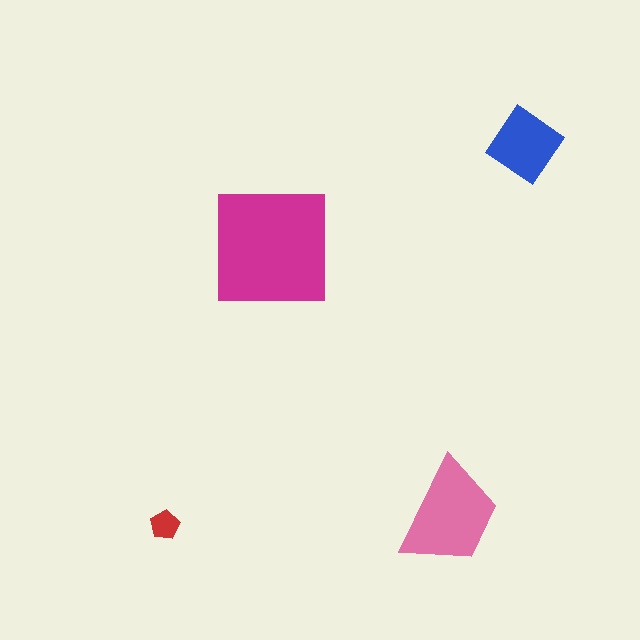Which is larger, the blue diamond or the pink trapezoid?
The pink trapezoid.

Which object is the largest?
The magenta square.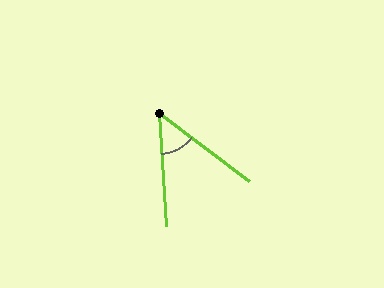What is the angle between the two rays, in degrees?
Approximately 49 degrees.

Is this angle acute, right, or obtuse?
It is acute.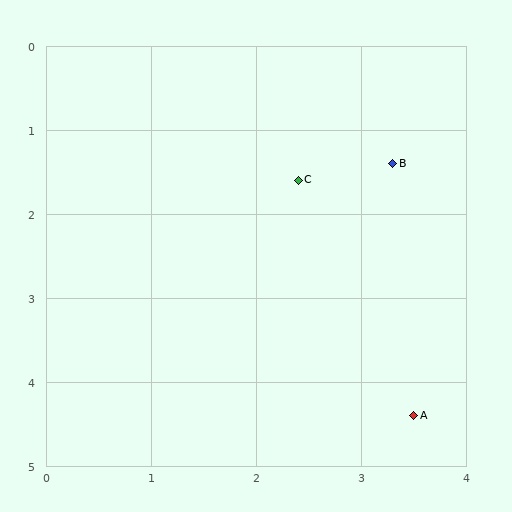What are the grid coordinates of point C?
Point C is at approximately (2.4, 1.6).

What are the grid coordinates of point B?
Point B is at approximately (3.3, 1.4).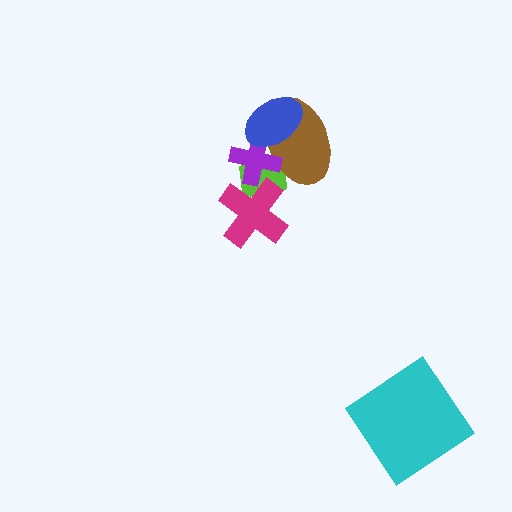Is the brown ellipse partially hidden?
Yes, it is partially covered by another shape.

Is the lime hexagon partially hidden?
Yes, it is partially covered by another shape.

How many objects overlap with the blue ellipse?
2 objects overlap with the blue ellipse.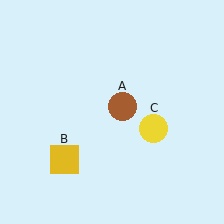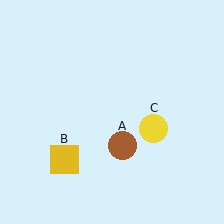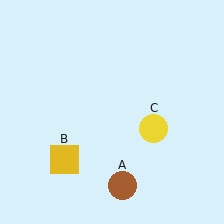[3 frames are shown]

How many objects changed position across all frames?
1 object changed position: brown circle (object A).